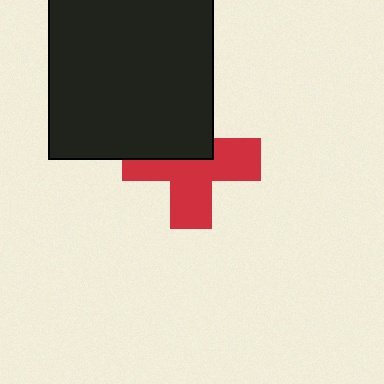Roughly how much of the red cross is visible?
About half of it is visible (roughly 60%).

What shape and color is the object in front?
The object in front is a black square.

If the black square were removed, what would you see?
You would see the complete red cross.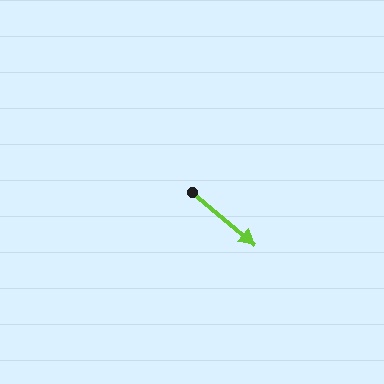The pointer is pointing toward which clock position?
Roughly 4 o'clock.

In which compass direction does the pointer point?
Southeast.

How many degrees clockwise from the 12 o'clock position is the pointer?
Approximately 130 degrees.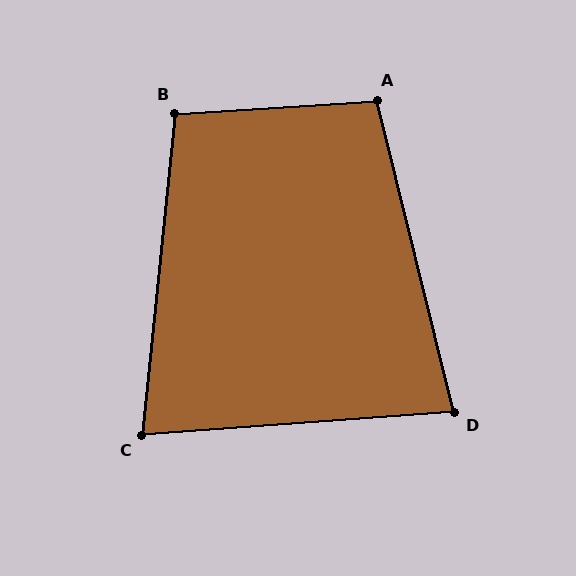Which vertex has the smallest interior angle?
C, at approximately 80 degrees.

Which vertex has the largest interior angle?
A, at approximately 100 degrees.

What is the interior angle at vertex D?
Approximately 80 degrees (acute).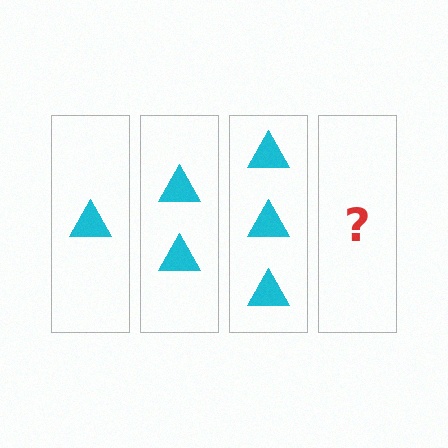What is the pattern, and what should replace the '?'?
The pattern is that each step adds one more triangle. The '?' should be 4 triangles.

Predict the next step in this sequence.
The next step is 4 triangles.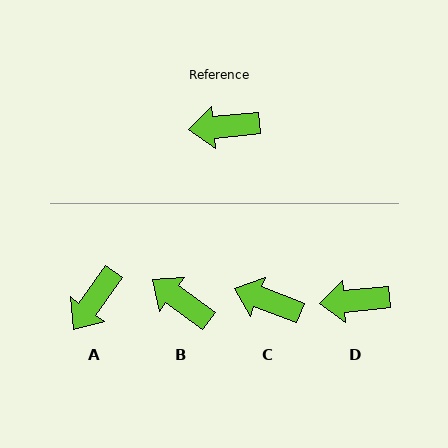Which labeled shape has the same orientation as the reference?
D.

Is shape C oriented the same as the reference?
No, it is off by about 26 degrees.